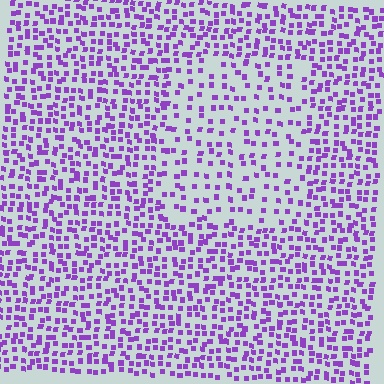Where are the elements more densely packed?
The elements are more densely packed outside the rectangle boundary.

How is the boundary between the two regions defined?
The boundary is defined by a change in element density (approximately 1.9x ratio). All elements are the same color, size, and shape.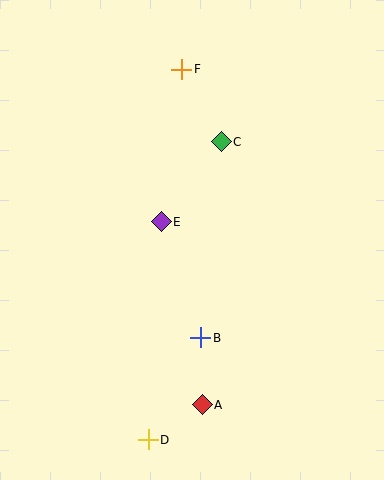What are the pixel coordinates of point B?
Point B is at (201, 338).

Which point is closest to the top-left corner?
Point F is closest to the top-left corner.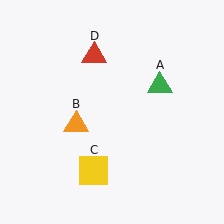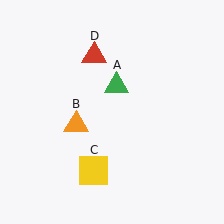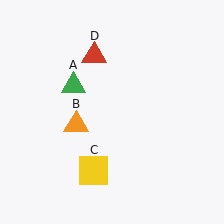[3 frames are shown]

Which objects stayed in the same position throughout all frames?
Orange triangle (object B) and yellow square (object C) and red triangle (object D) remained stationary.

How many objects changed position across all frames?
1 object changed position: green triangle (object A).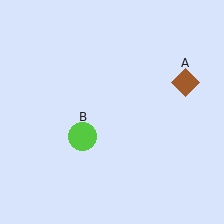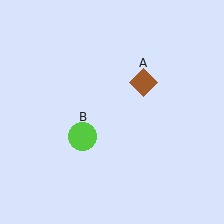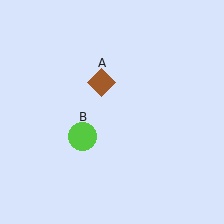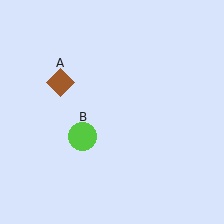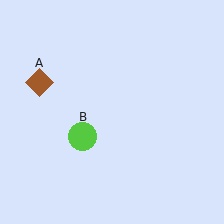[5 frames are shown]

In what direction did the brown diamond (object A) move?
The brown diamond (object A) moved left.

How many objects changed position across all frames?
1 object changed position: brown diamond (object A).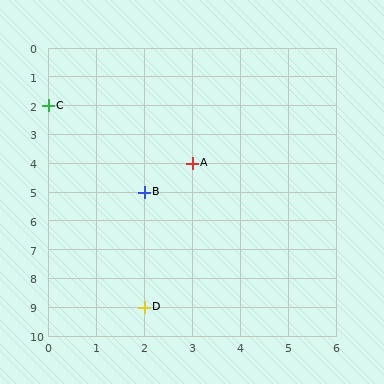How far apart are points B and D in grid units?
Points B and D are 4 rows apart.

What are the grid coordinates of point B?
Point B is at grid coordinates (2, 5).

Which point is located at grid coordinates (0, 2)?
Point C is at (0, 2).